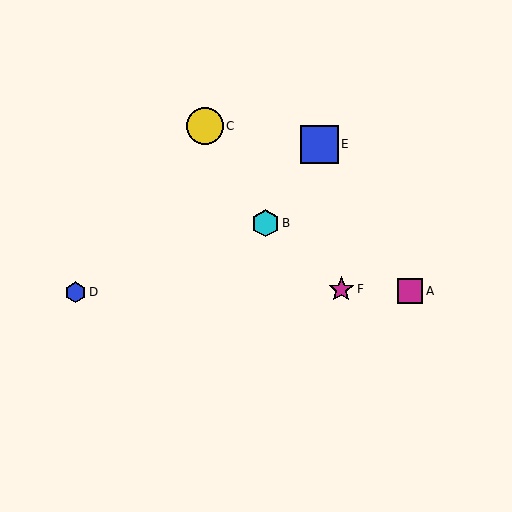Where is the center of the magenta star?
The center of the magenta star is at (341, 289).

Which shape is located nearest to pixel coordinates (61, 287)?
The blue hexagon (labeled D) at (75, 292) is nearest to that location.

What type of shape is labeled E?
Shape E is a blue square.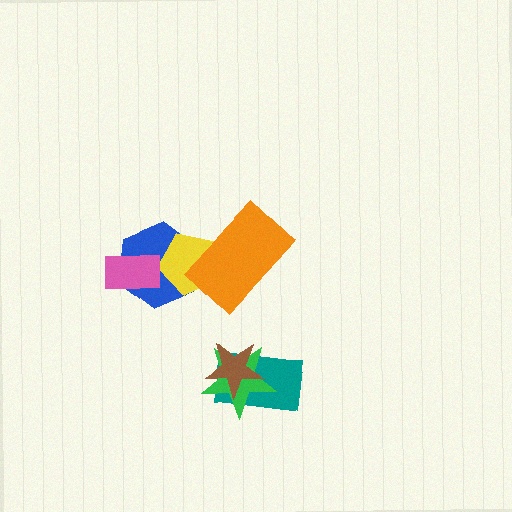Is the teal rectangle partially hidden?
Yes, it is partially covered by another shape.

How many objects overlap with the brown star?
2 objects overlap with the brown star.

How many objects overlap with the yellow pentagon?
2 objects overlap with the yellow pentagon.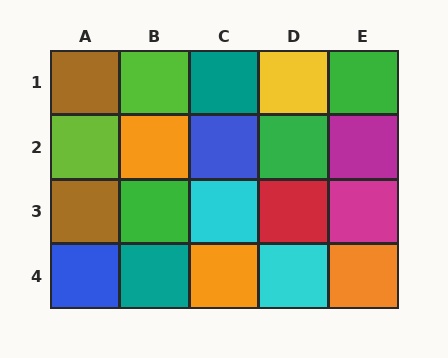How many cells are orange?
3 cells are orange.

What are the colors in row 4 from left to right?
Blue, teal, orange, cyan, orange.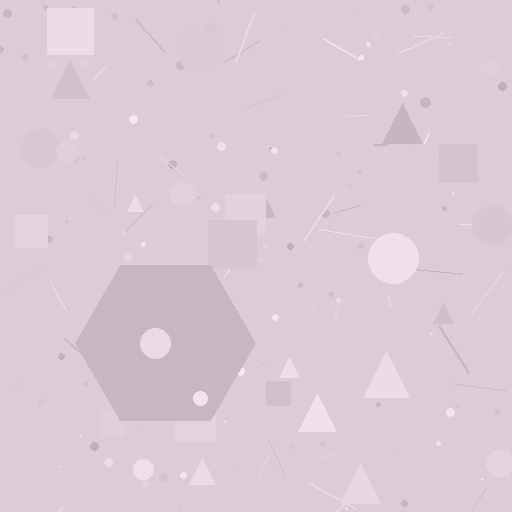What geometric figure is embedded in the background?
A hexagon is embedded in the background.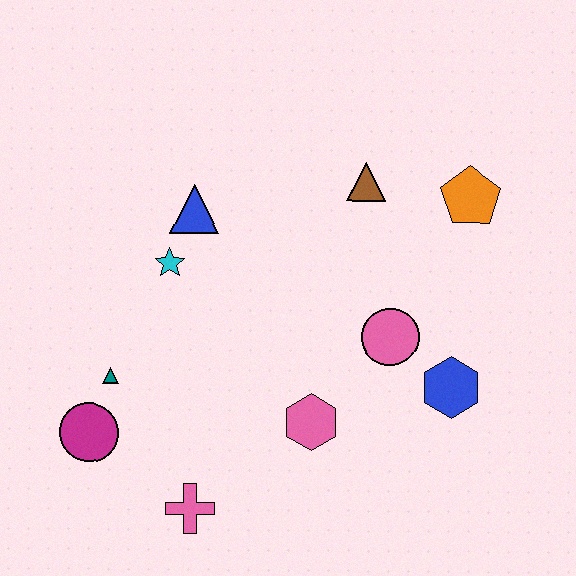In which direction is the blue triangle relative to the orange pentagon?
The blue triangle is to the left of the orange pentagon.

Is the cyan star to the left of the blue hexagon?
Yes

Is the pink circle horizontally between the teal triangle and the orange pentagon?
Yes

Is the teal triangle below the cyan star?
Yes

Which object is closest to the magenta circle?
The teal triangle is closest to the magenta circle.